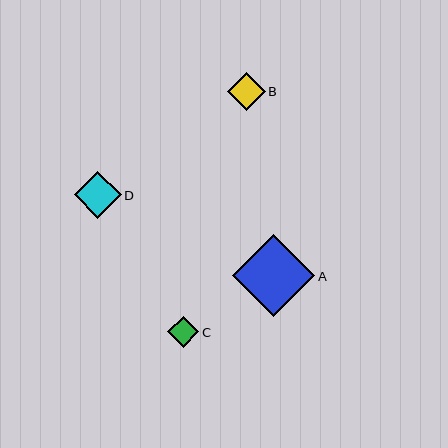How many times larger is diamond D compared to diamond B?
Diamond D is approximately 1.2 times the size of diamond B.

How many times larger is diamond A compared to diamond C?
Diamond A is approximately 2.6 times the size of diamond C.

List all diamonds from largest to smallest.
From largest to smallest: A, D, B, C.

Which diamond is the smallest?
Diamond C is the smallest with a size of approximately 31 pixels.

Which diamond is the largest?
Diamond A is the largest with a size of approximately 83 pixels.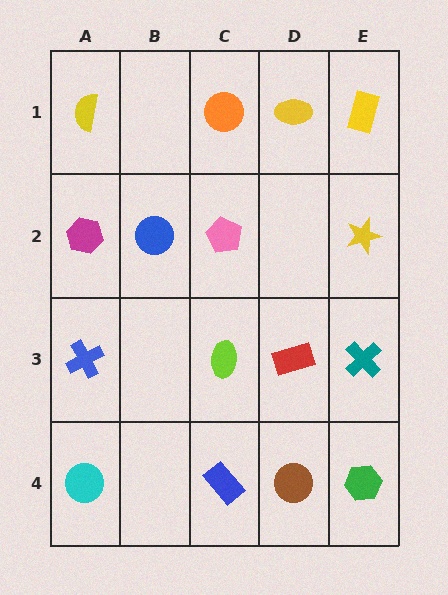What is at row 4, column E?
A green hexagon.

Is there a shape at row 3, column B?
No, that cell is empty.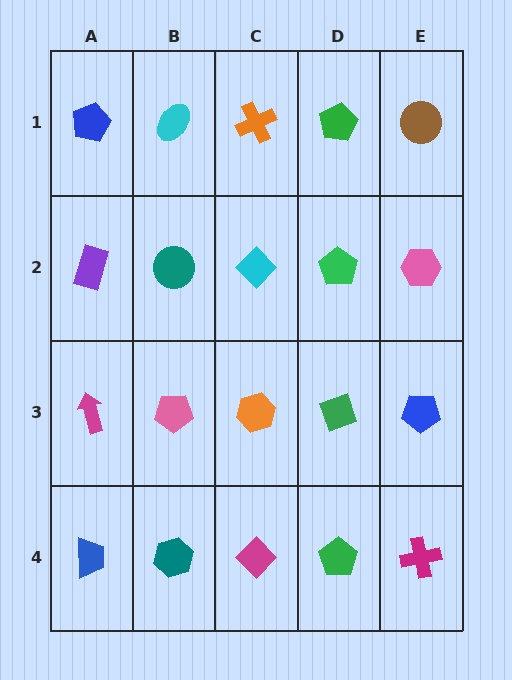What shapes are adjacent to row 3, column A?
A purple rectangle (row 2, column A), a blue trapezoid (row 4, column A), a pink pentagon (row 3, column B).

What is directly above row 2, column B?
A cyan ellipse.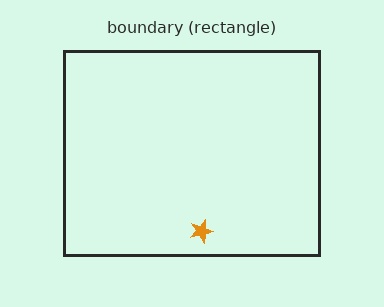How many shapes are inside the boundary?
1 inside, 0 outside.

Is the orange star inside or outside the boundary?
Inside.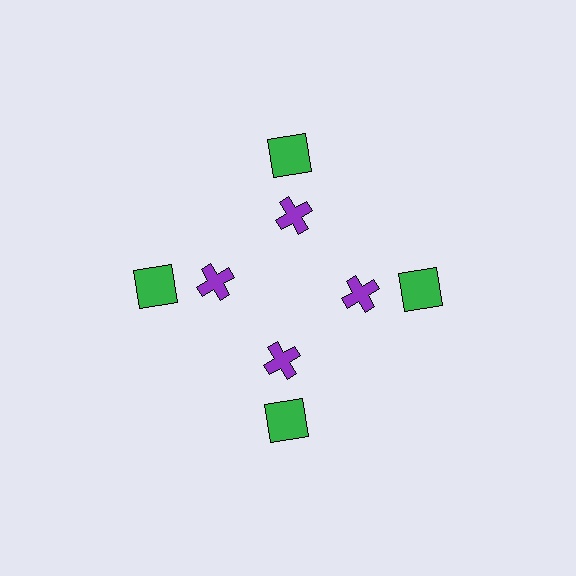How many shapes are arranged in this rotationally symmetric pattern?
There are 8 shapes, arranged in 4 groups of 2.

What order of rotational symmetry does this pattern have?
This pattern has 4-fold rotational symmetry.